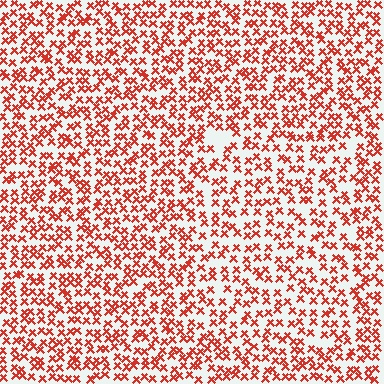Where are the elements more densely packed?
The elements are more densely packed outside the rectangle boundary.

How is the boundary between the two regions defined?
The boundary is defined by a change in element density (approximately 1.4x ratio). All elements are the same color, size, and shape.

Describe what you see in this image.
The image contains small red elements arranged at two different densities. A rectangle-shaped region is visible where the elements are less densely packed than the surrounding area.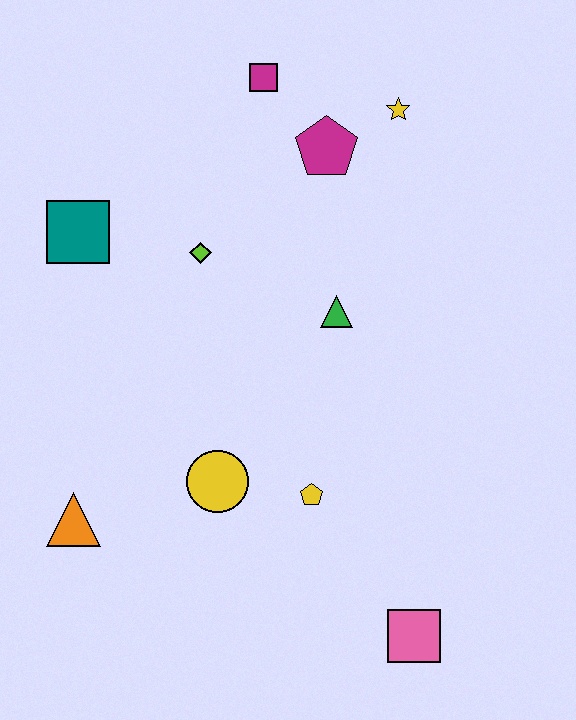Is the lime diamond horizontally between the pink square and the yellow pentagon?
No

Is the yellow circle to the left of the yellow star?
Yes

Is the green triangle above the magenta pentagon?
No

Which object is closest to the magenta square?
The magenta pentagon is closest to the magenta square.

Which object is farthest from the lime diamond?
The pink square is farthest from the lime diamond.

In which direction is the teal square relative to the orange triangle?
The teal square is above the orange triangle.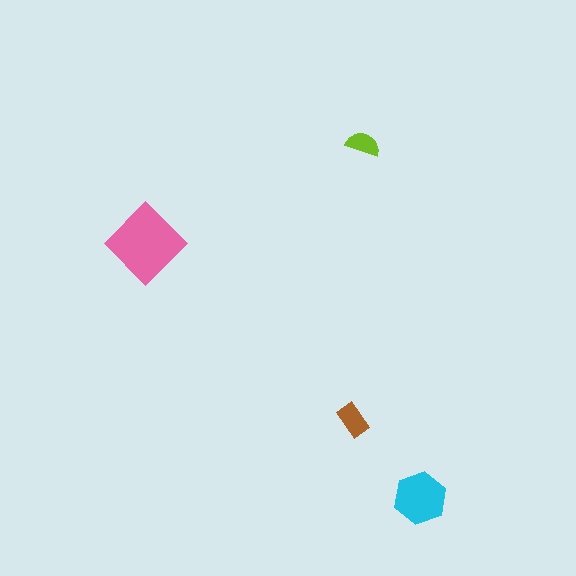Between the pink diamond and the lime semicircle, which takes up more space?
The pink diamond.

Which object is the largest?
The pink diamond.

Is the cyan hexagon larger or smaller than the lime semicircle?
Larger.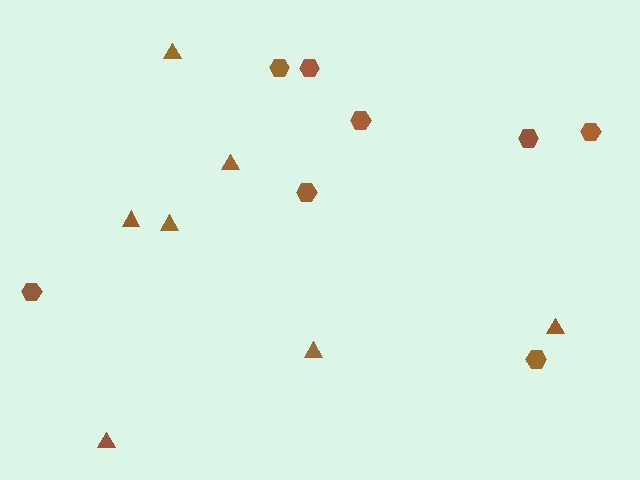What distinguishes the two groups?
There are 2 groups: one group of triangles (7) and one group of hexagons (8).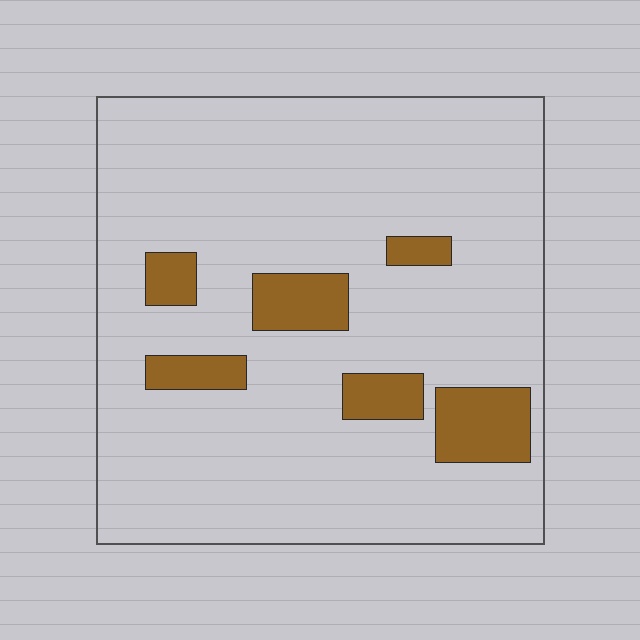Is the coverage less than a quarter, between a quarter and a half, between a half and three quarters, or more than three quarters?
Less than a quarter.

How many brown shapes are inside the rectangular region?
6.